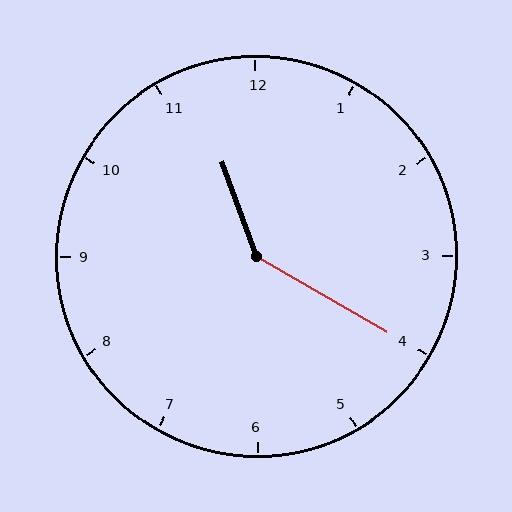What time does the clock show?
11:20.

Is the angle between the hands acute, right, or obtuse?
It is obtuse.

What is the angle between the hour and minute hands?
Approximately 140 degrees.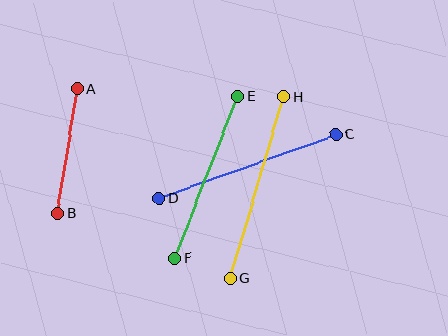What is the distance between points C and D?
The distance is approximately 187 pixels.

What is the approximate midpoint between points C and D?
The midpoint is at approximately (247, 167) pixels.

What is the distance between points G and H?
The distance is approximately 189 pixels.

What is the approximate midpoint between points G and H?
The midpoint is at approximately (257, 188) pixels.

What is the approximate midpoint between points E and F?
The midpoint is at approximately (206, 177) pixels.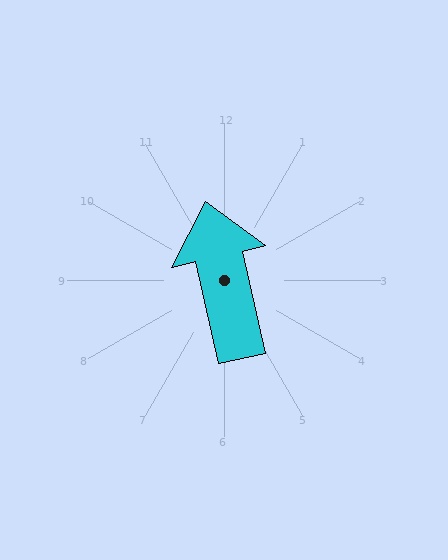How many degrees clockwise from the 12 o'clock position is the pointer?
Approximately 347 degrees.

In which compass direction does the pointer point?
North.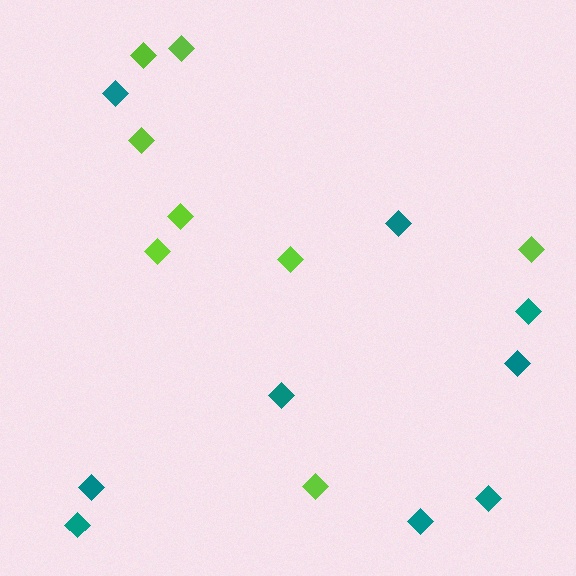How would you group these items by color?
There are 2 groups: one group of teal diamonds (9) and one group of lime diamonds (8).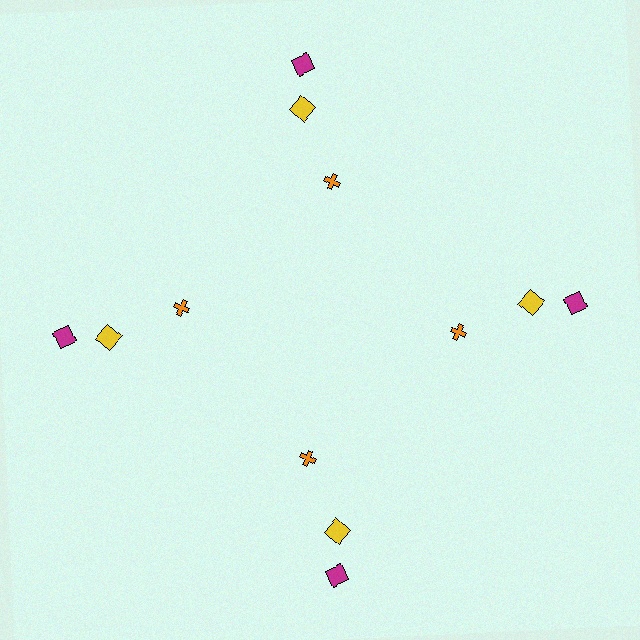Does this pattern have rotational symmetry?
Yes, this pattern has 4-fold rotational symmetry. It looks the same after rotating 90 degrees around the center.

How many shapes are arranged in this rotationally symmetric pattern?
There are 12 shapes, arranged in 4 groups of 3.